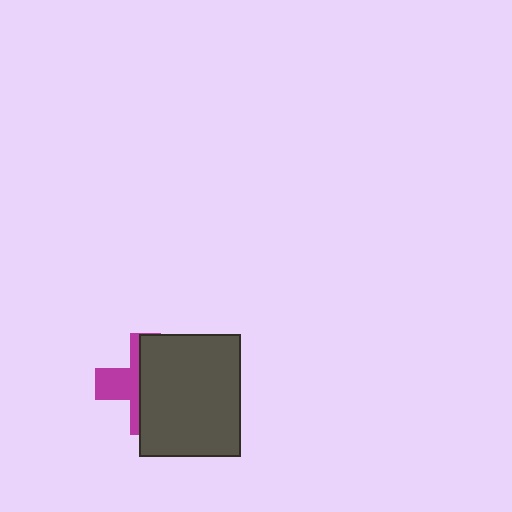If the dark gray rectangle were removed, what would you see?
You would see the complete magenta cross.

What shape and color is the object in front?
The object in front is a dark gray rectangle.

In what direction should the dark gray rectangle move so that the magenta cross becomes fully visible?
The dark gray rectangle should move right. That is the shortest direction to clear the overlap and leave the magenta cross fully visible.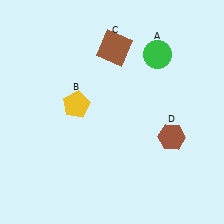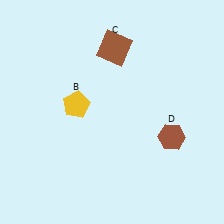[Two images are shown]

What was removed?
The green circle (A) was removed in Image 2.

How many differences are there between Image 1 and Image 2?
There is 1 difference between the two images.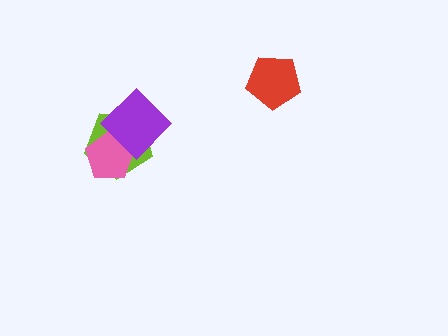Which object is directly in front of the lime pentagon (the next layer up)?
The pink pentagon is directly in front of the lime pentagon.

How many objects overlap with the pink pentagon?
2 objects overlap with the pink pentagon.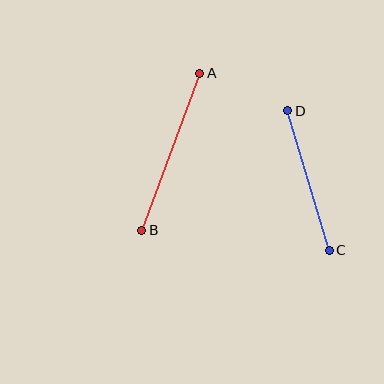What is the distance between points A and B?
The distance is approximately 168 pixels.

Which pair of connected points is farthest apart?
Points A and B are farthest apart.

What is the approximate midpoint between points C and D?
The midpoint is at approximately (308, 180) pixels.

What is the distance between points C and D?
The distance is approximately 146 pixels.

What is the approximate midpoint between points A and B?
The midpoint is at approximately (171, 152) pixels.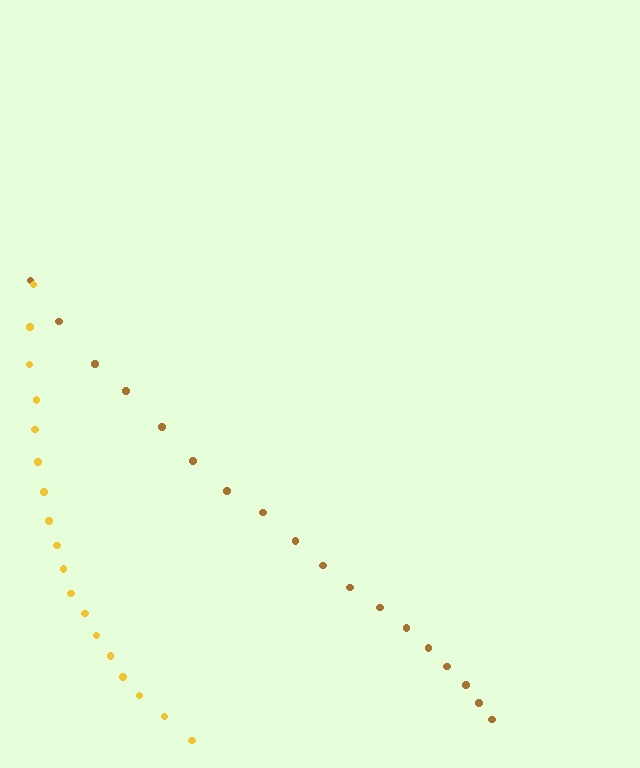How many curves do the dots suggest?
There are 2 distinct paths.